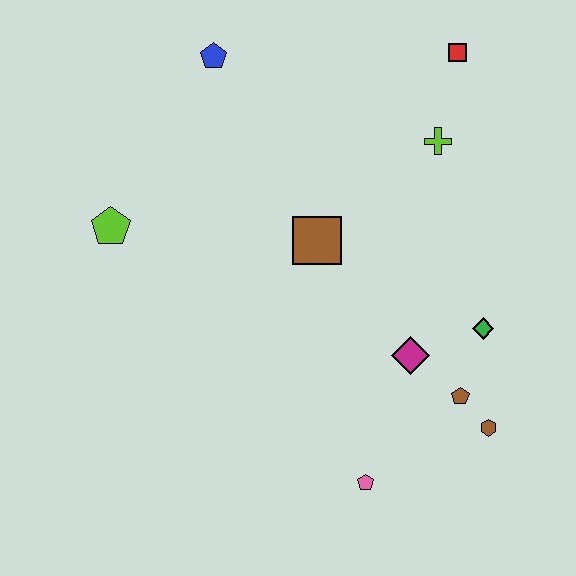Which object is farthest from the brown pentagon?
The blue pentagon is farthest from the brown pentagon.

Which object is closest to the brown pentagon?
The brown hexagon is closest to the brown pentagon.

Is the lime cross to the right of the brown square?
Yes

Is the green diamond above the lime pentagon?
No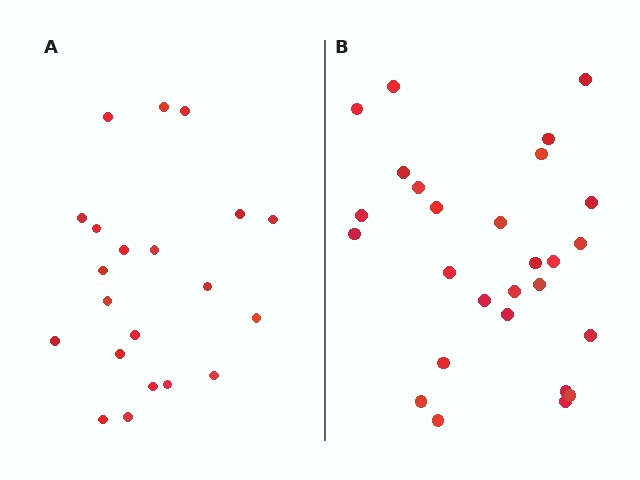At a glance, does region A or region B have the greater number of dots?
Region B (the right region) has more dots.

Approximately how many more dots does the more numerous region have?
Region B has about 6 more dots than region A.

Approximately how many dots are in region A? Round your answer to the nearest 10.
About 20 dots. (The exact count is 21, which rounds to 20.)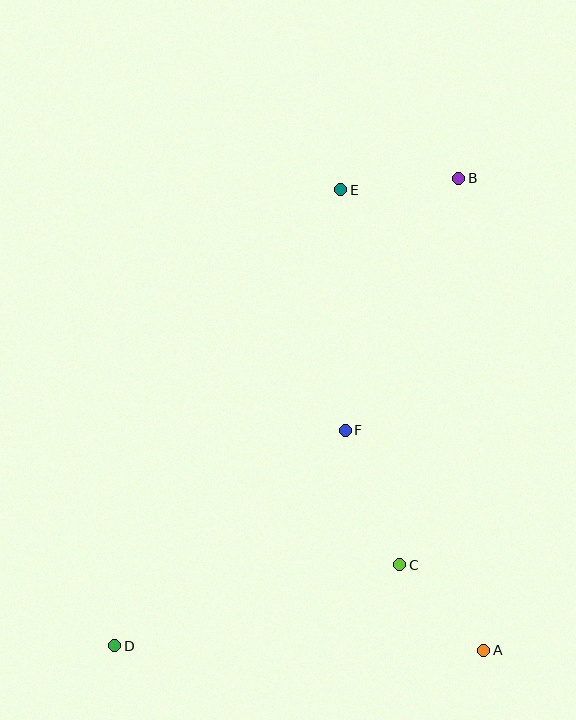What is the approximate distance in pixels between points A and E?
The distance between A and E is approximately 482 pixels.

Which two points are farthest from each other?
Points B and D are farthest from each other.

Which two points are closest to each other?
Points B and E are closest to each other.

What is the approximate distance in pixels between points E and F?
The distance between E and F is approximately 241 pixels.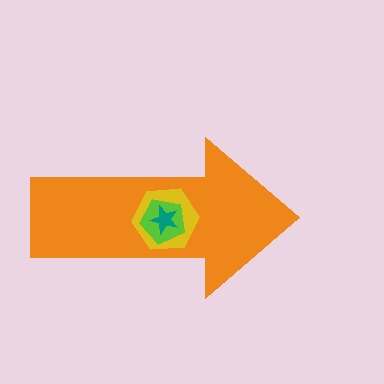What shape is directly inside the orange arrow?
The yellow hexagon.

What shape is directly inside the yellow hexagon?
The lime pentagon.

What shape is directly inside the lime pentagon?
The teal star.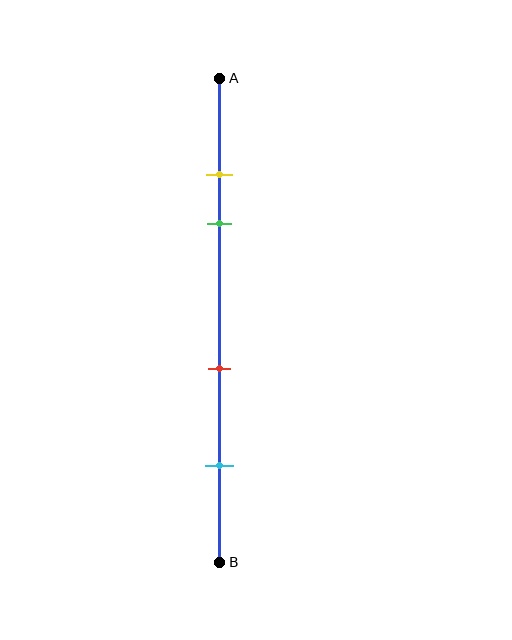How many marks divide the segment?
There are 4 marks dividing the segment.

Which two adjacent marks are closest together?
The yellow and green marks are the closest adjacent pair.